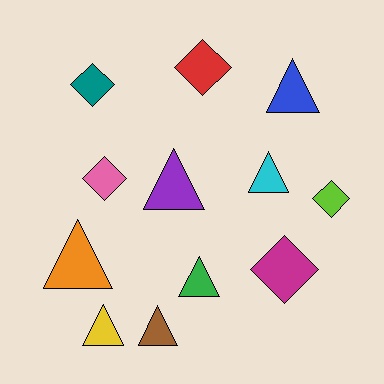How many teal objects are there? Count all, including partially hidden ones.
There is 1 teal object.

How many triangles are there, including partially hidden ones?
There are 7 triangles.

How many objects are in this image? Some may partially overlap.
There are 12 objects.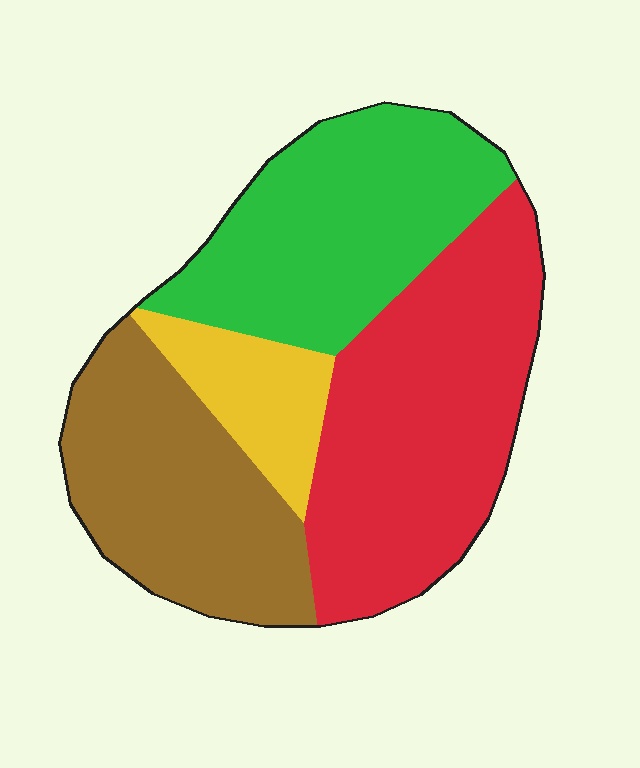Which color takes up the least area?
Yellow, at roughly 10%.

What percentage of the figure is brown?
Brown covers roughly 25% of the figure.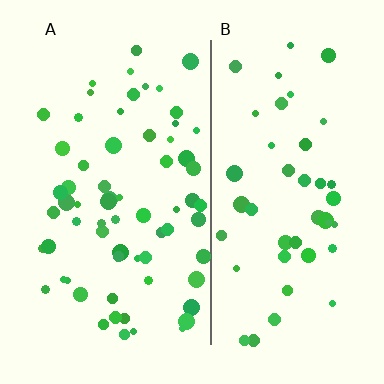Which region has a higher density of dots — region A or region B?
A (the left).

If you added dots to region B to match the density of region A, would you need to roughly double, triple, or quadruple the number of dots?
Approximately double.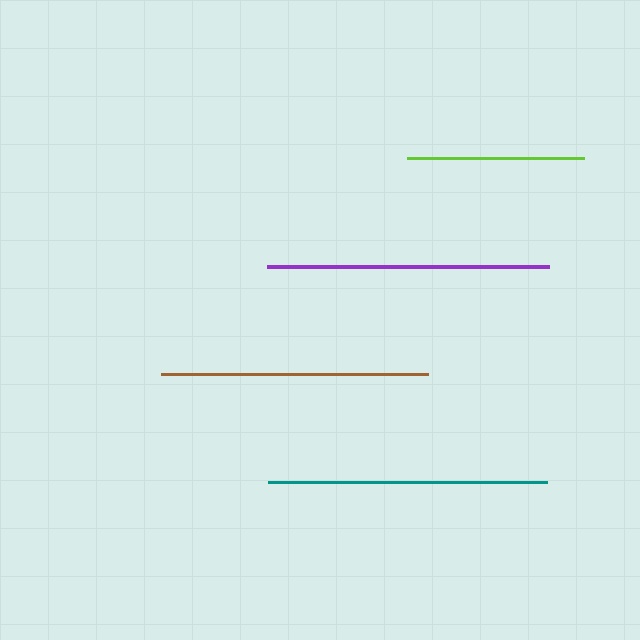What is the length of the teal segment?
The teal segment is approximately 279 pixels long.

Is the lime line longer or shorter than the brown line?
The brown line is longer than the lime line.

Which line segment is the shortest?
The lime line is the shortest at approximately 177 pixels.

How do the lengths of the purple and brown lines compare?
The purple and brown lines are approximately the same length.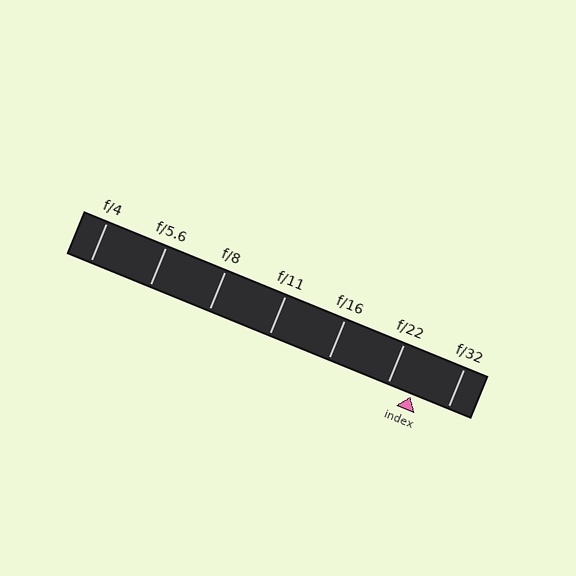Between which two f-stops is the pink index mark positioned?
The index mark is between f/22 and f/32.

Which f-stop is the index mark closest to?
The index mark is closest to f/22.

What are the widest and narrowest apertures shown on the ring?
The widest aperture shown is f/4 and the narrowest is f/32.